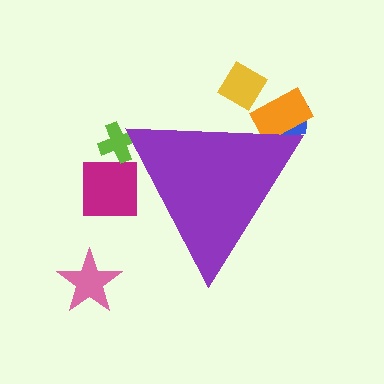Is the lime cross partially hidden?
Yes, the lime cross is partially hidden behind the purple triangle.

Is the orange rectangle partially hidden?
Yes, the orange rectangle is partially hidden behind the purple triangle.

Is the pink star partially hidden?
No, the pink star is fully visible.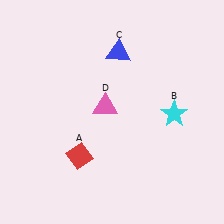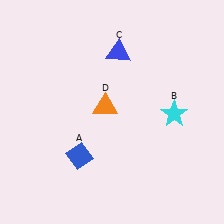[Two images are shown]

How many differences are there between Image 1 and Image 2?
There are 2 differences between the two images.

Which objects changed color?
A changed from red to blue. D changed from pink to orange.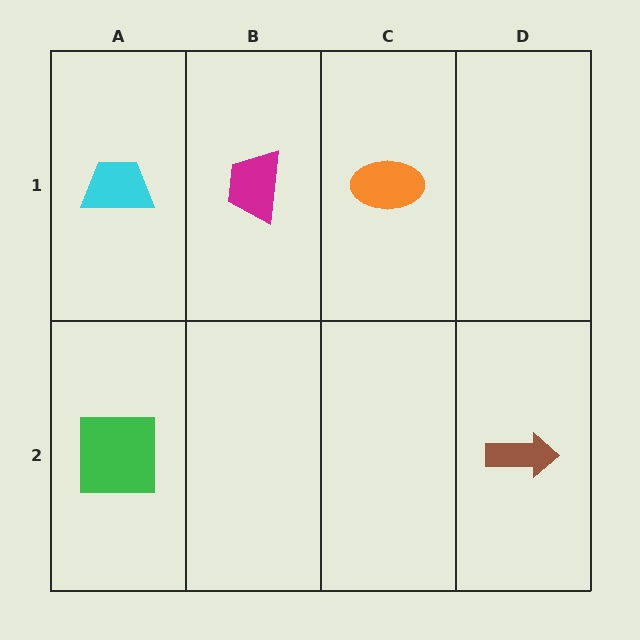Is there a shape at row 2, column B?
No, that cell is empty.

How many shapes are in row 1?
3 shapes.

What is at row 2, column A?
A green square.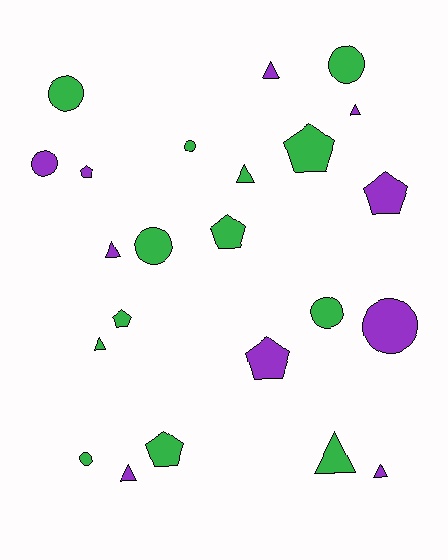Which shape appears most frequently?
Circle, with 8 objects.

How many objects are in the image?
There are 23 objects.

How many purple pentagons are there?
There are 3 purple pentagons.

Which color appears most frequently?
Green, with 13 objects.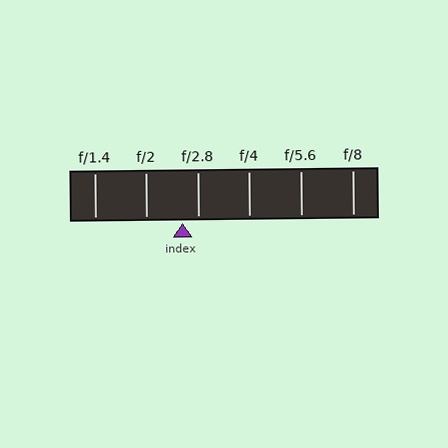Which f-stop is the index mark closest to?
The index mark is closest to f/2.8.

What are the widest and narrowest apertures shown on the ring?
The widest aperture shown is f/1.4 and the narrowest is f/8.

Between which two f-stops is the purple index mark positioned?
The index mark is between f/2 and f/2.8.